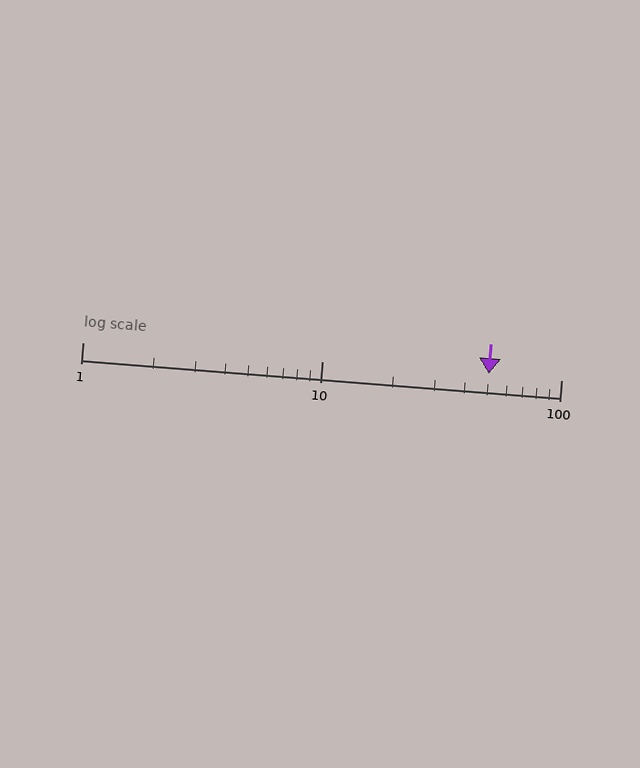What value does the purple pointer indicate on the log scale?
The pointer indicates approximately 50.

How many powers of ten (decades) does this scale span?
The scale spans 2 decades, from 1 to 100.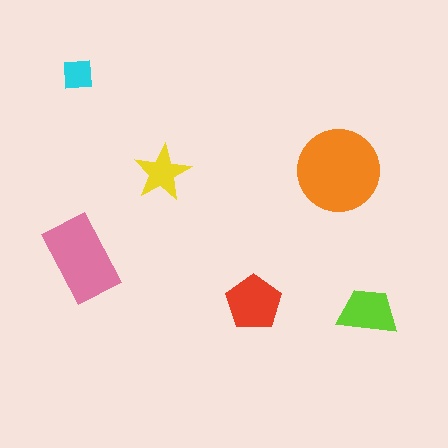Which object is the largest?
The orange circle.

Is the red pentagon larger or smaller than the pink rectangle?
Smaller.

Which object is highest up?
The cyan square is topmost.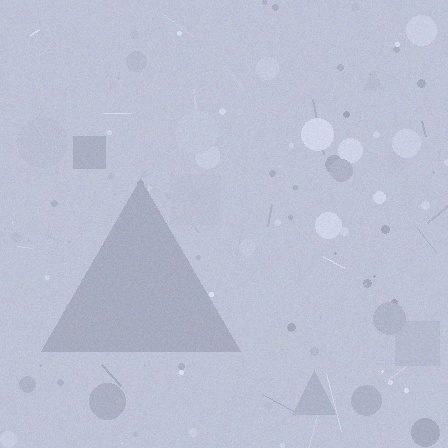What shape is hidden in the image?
A triangle is hidden in the image.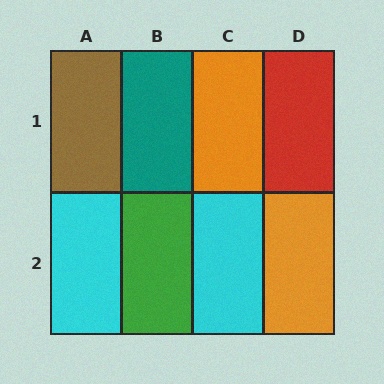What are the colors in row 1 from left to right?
Brown, teal, orange, red.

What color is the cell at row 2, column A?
Cyan.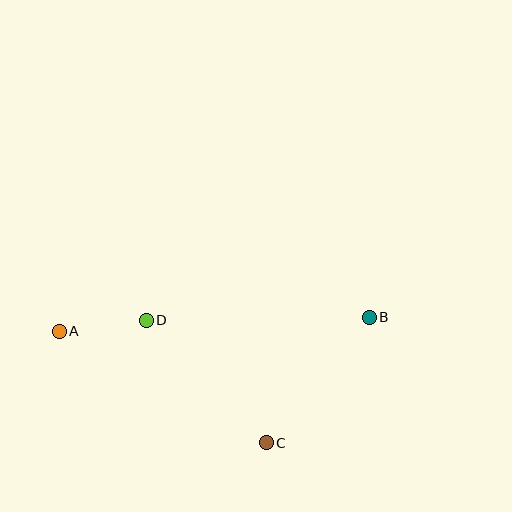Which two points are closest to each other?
Points A and D are closest to each other.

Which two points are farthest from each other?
Points A and B are farthest from each other.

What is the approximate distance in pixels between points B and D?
The distance between B and D is approximately 223 pixels.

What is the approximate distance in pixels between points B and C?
The distance between B and C is approximately 162 pixels.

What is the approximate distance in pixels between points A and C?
The distance between A and C is approximately 235 pixels.